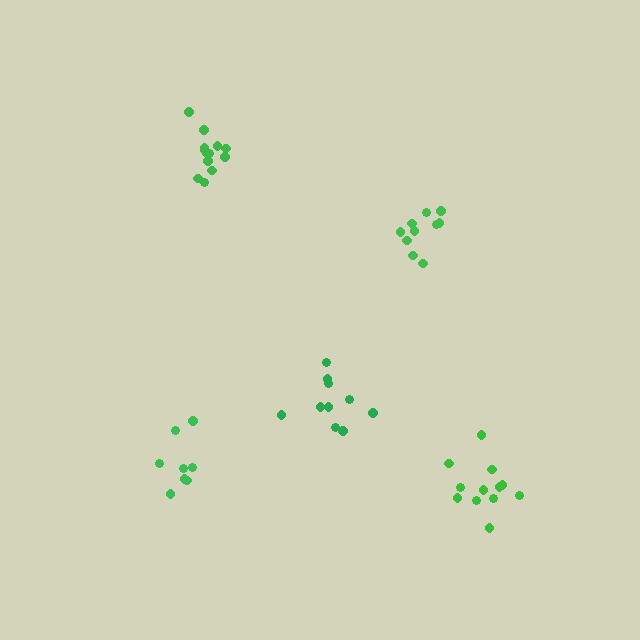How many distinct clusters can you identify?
There are 5 distinct clusters.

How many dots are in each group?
Group 1: 8 dots, Group 2: 10 dots, Group 3: 13 dots, Group 4: 10 dots, Group 5: 12 dots (53 total).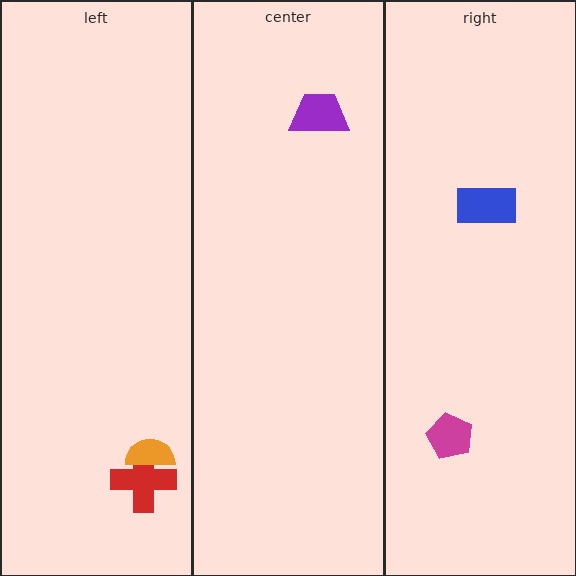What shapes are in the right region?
The blue rectangle, the magenta pentagon.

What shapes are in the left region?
The red cross, the orange semicircle.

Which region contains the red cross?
The left region.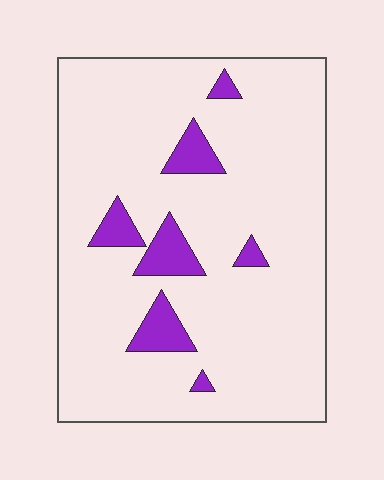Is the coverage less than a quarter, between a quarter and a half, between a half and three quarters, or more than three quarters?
Less than a quarter.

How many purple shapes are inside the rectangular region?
7.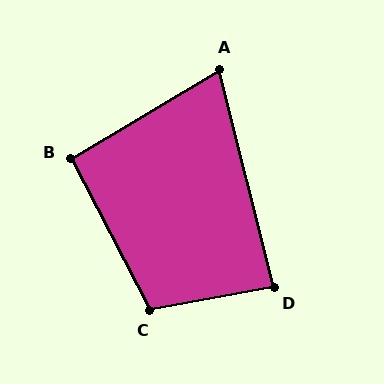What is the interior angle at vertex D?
Approximately 87 degrees (approximately right).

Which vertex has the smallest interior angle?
A, at approximately 73 degrees.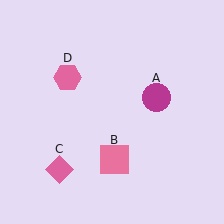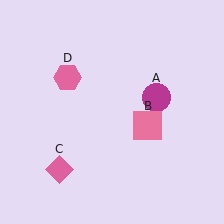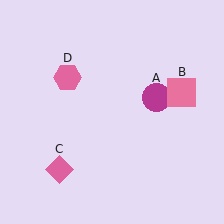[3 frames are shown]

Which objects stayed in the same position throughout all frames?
Magenta circle (object A) and pink diamond (object C) and pink hexagon (object D) remained stationary.